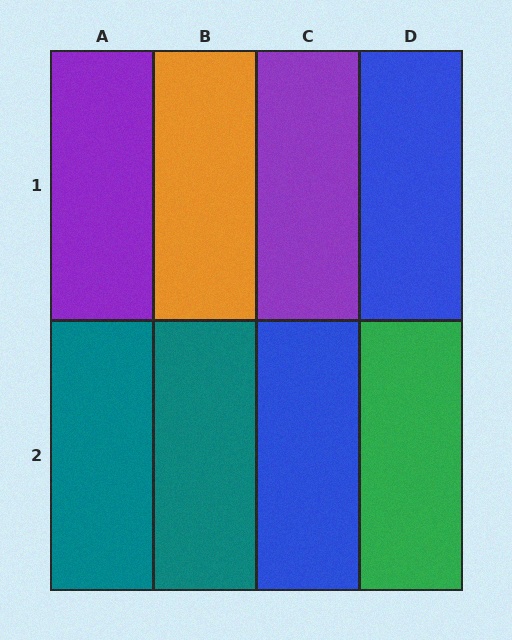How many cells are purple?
2 cells are purple.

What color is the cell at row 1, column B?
Orange.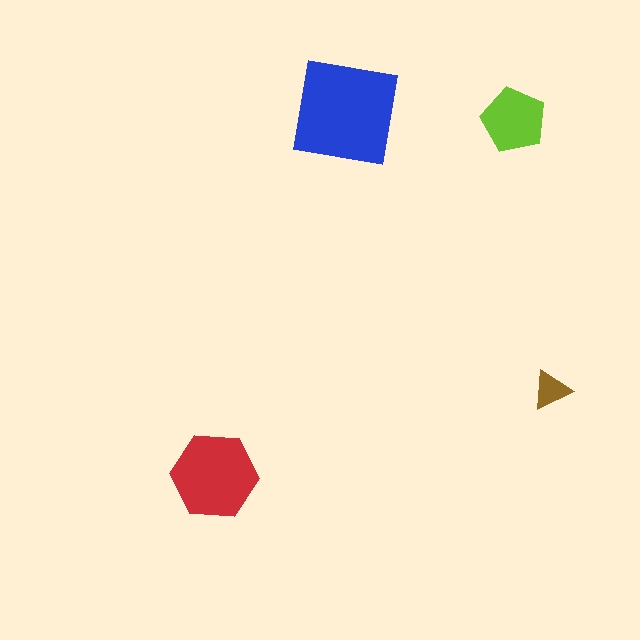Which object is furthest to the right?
The brown triangle is rightmost.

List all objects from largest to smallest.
The blue square, the red hexagon, the lime pentagon, the brown triangle.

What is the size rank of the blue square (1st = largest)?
1st.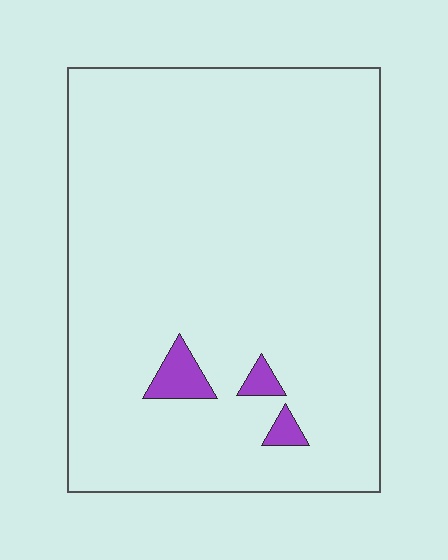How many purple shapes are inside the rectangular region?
3.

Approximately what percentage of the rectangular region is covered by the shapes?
Approximately 5%.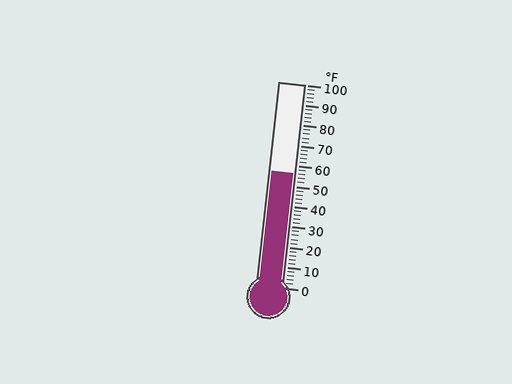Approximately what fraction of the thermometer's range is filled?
The thermometer is filled to approximately 55% of its range.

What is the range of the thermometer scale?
The thermometer scale ranges from 0°F to 100°F.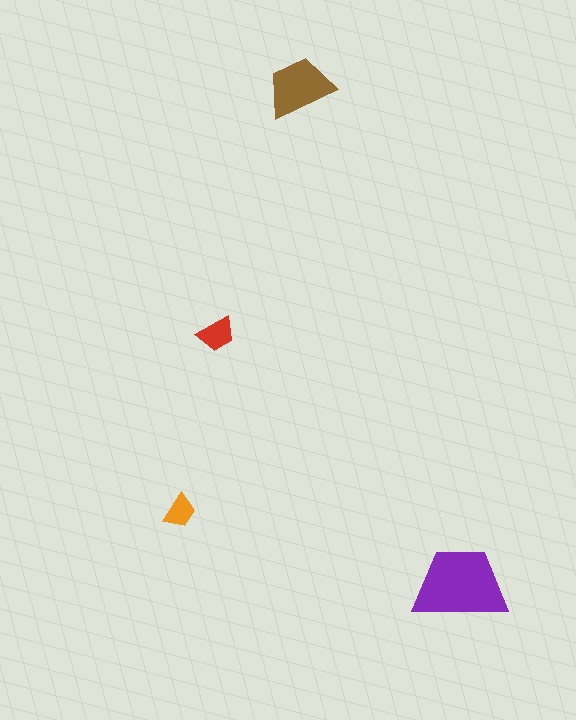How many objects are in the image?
There are 4 objects in the image.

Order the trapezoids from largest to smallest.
the purple one, the brown one, the red one, the orange one.